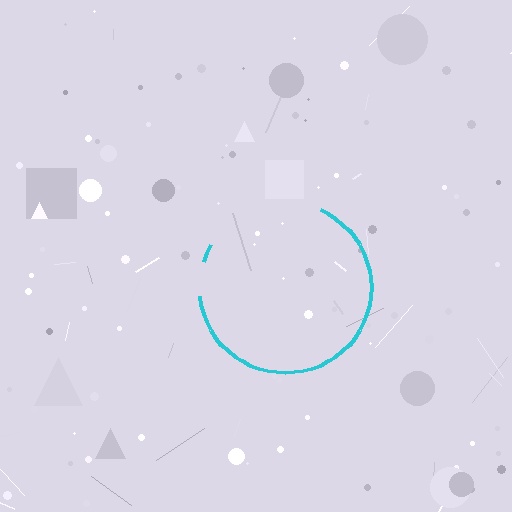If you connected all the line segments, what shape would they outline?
They would outline a circle.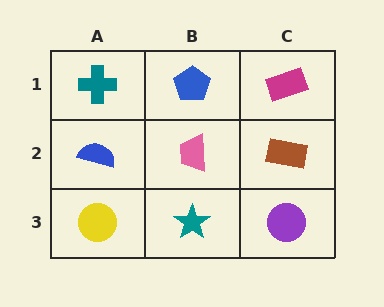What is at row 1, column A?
A teal cross.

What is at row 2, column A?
A blue semicircle.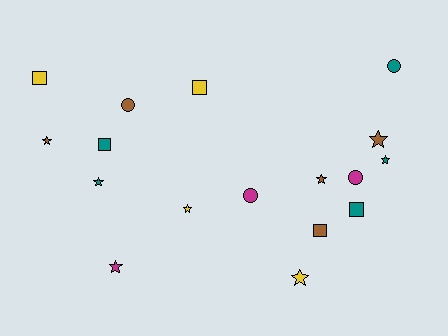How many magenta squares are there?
There are no magenta squares.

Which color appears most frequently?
Teal, with 5 objects.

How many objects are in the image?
There are 17 objects.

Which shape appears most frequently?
Star, with 8 objects.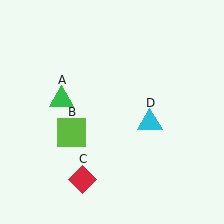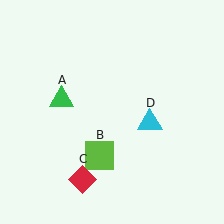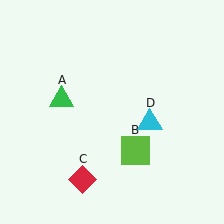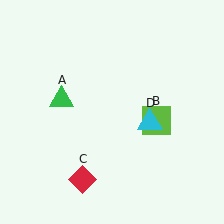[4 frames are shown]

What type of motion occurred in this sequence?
The lime square (object B) rotated counterclockwise around the center of the scene.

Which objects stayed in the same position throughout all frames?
Green triangle (object A) and red diamond (object C) and cyan triangle (object D) remained stationary.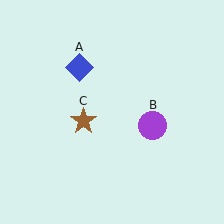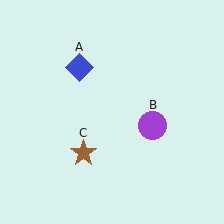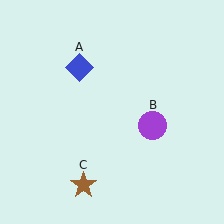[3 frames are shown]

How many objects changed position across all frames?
1 object changed position: brown star (object C).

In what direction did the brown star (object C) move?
The brown star (object C) moved down.